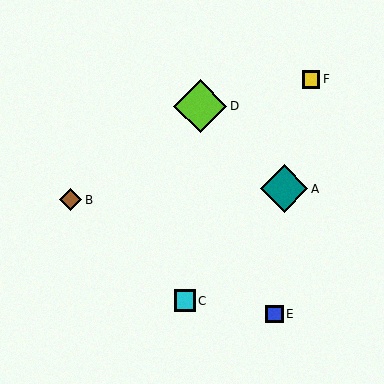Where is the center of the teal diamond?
The center of the teal diamond is at (284, 189).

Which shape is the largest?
The lime diamond (labeled D) is the largest.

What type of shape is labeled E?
Shape E is a blue square.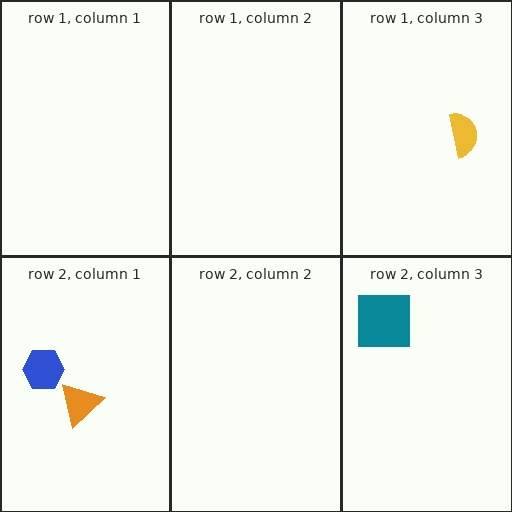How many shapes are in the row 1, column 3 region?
1.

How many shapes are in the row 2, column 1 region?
2.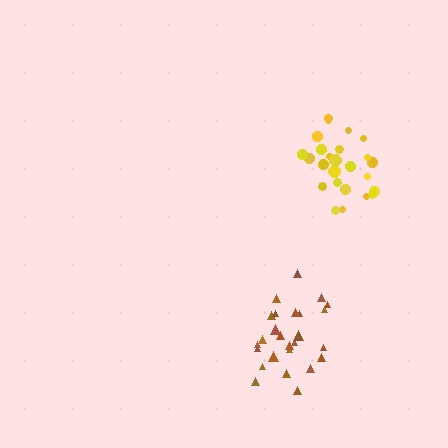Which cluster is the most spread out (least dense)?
Brown.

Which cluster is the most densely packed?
Yellow.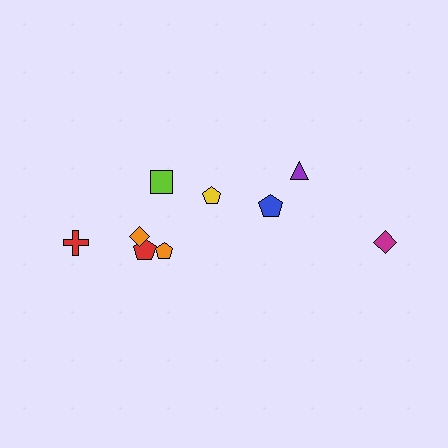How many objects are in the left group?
There are 6 objects.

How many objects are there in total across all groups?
There are 9 objects.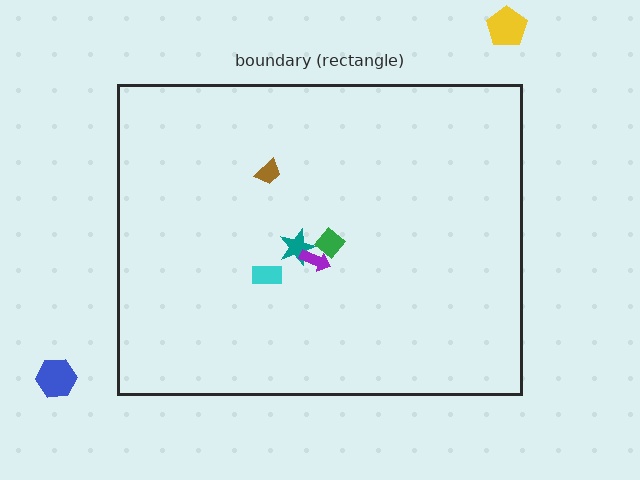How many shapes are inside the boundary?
5 inside, 2 outside.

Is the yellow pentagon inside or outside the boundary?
Outside.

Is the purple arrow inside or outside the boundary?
Inside.